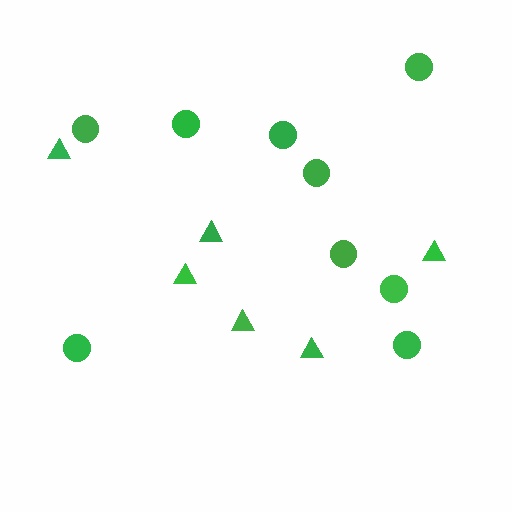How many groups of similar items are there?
There are 2 groups: one group of circles (9) and one group of triangles (6).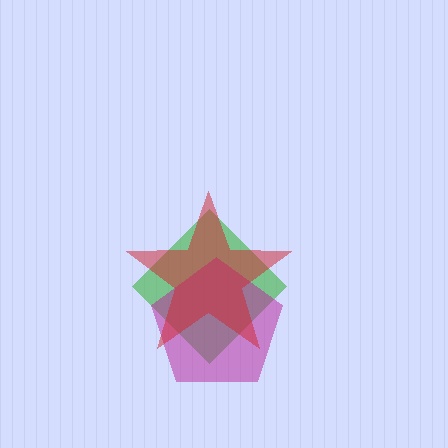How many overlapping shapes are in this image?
There are 3 overlapping shapes in the image.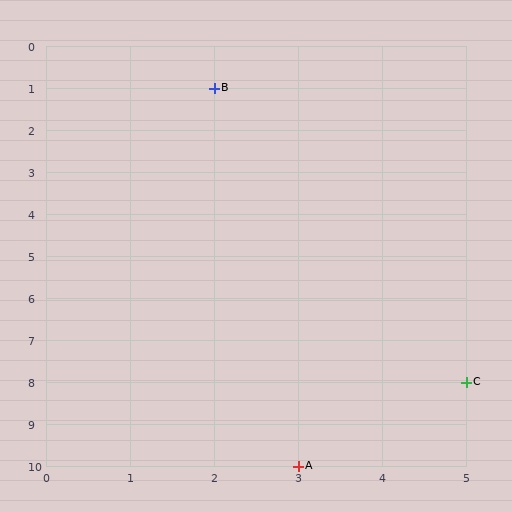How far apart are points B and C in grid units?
Points B and C are 3 columns and 7 rows apart (about 7.6 grid units diagonally).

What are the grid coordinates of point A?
Point A is at grid coordinates (3, 10).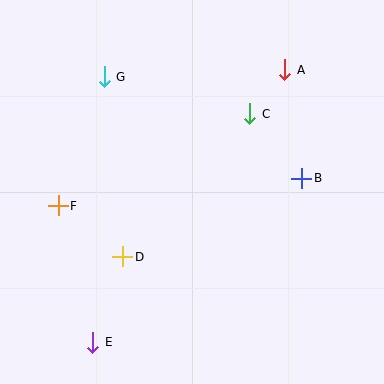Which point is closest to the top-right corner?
Point A is closest to the top-right corner.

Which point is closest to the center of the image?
Point D at (123, 257) is closest to the center.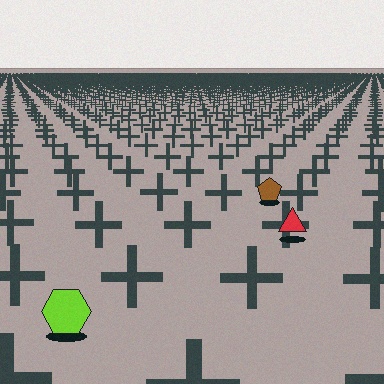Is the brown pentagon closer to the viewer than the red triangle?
No. The red triangle is closer — you can tell from the texture gradient: the ground texture is coarser near it.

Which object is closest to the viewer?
The lime hexagon is closest. The texture marks near it are larger and more spread out.